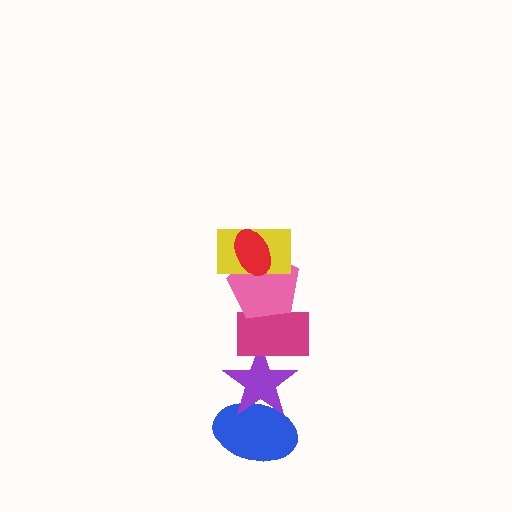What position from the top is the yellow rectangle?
The yellow rectangle is 2nd from the top.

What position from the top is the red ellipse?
The red ellipse is 1st from the top.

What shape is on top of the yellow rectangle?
The red ellipse is on top of the yellow rectangle.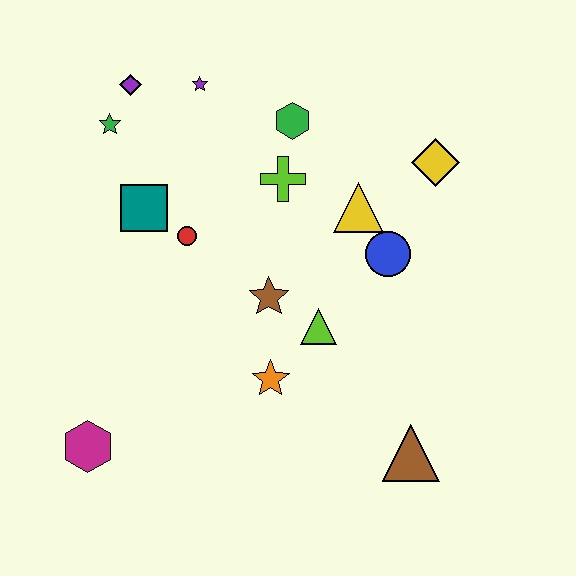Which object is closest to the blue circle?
The yellow triangle is closest to the blue circle.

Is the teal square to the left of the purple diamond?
No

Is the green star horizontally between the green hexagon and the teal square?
No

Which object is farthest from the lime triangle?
The purple diamond is farthest from the lime triangle.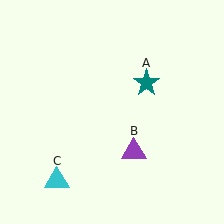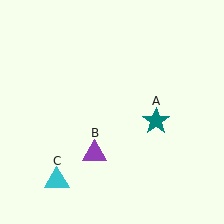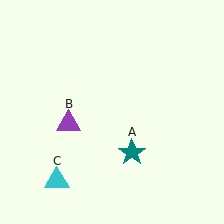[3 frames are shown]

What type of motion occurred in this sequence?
The teal star (object A), purple triangle (object B) rotated clockwise around the center of the scene.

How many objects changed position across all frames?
2 objects changed position: teal star (object A), purple triangle (object B).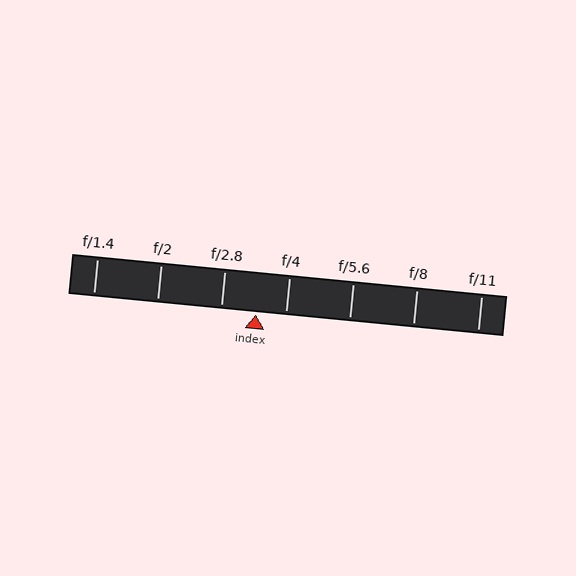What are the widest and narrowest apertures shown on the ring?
The widest aperture shown is f/1.4 and the narrowest is f/11.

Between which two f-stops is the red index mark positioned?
The index mark is between f/2.8 and f/4.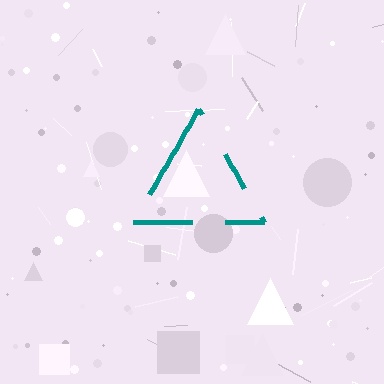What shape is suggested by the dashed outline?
The dashed outline suggests a triangle.